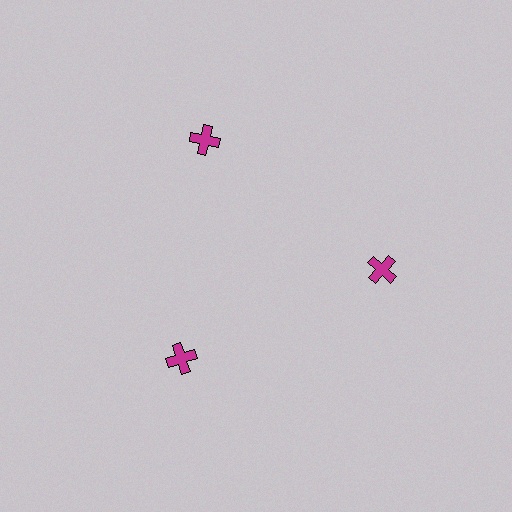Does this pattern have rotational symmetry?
Yes, this pattern has 3-fold rotational symmetry. It looks the same after rotating 120 degrees around the center.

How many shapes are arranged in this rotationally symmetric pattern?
There are 3 shapes, arranged in 3 groups of 1.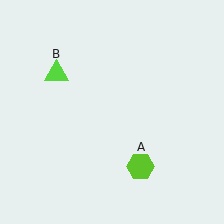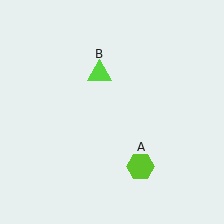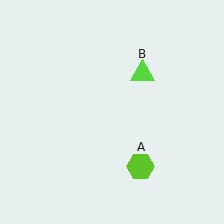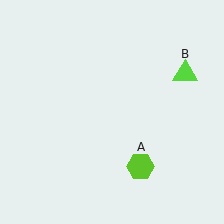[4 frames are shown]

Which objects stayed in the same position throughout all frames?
Lime hexagon (object A) remained stationary.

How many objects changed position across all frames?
1 object changed position: lime triangle (object B).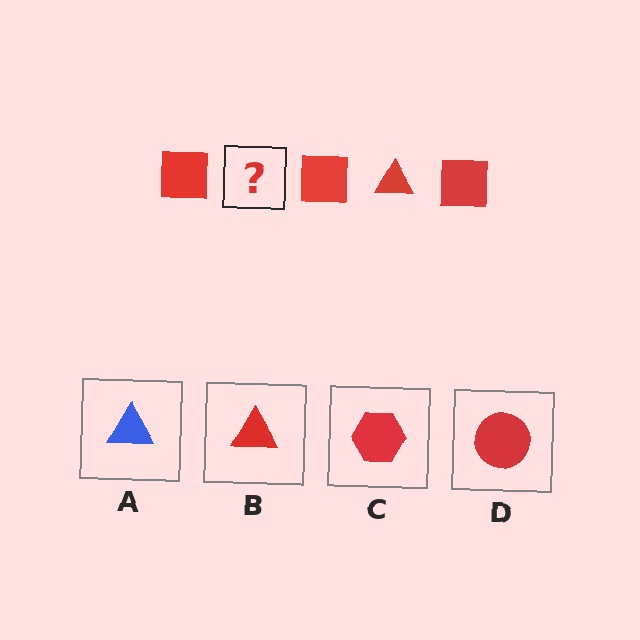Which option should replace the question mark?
Option B.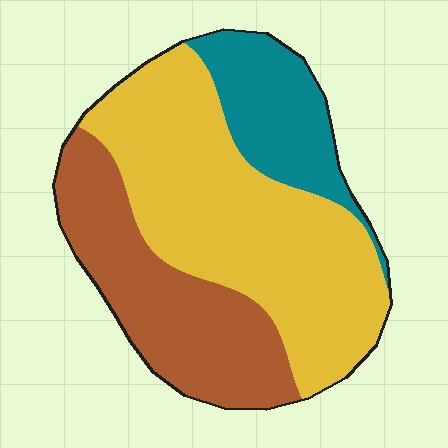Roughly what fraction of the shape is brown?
Brown covers 31% of the shape.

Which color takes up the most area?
Yellow, at roughly 50%.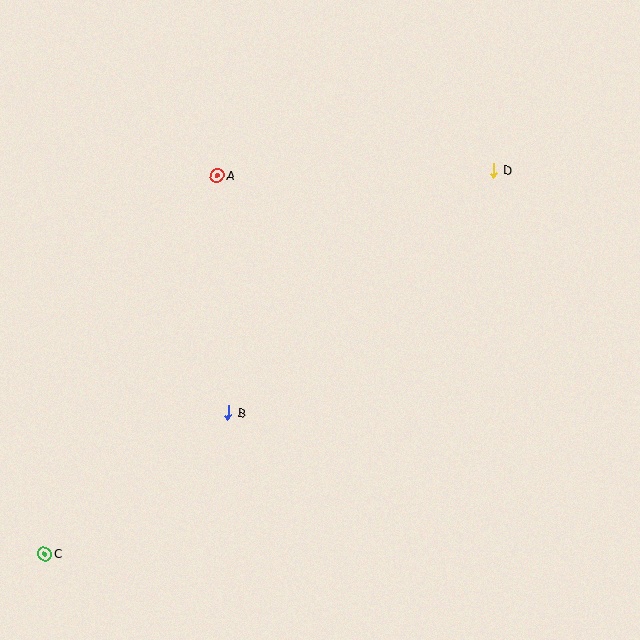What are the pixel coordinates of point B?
Point B is at (228, 413).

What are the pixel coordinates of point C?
Point C is at (45, 554).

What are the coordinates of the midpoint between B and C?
The midpoint between B and C is at (137, 483).